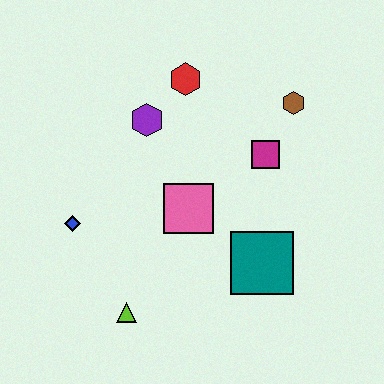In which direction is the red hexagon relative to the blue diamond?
The red hexagon is above the blue diamond.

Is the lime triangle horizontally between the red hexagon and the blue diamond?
Yes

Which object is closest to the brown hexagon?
The magenta square is closest to the brown hexagon.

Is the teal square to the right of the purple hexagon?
Yes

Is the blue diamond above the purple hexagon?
No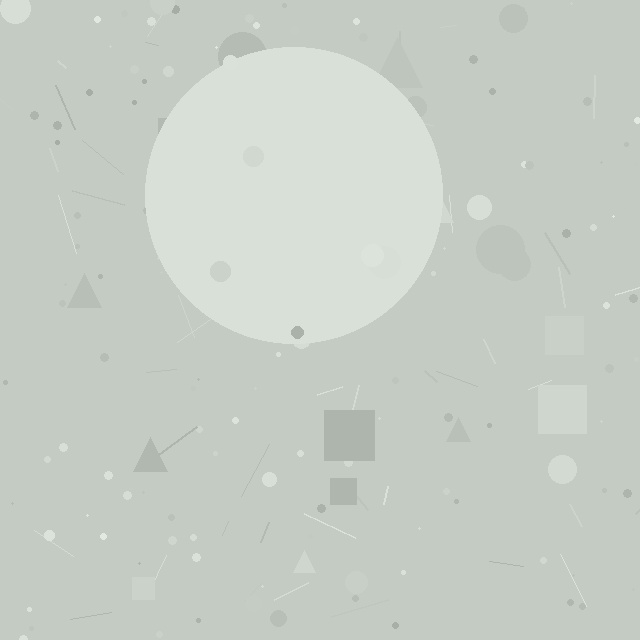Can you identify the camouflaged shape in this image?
The camouflaged shape is a circle.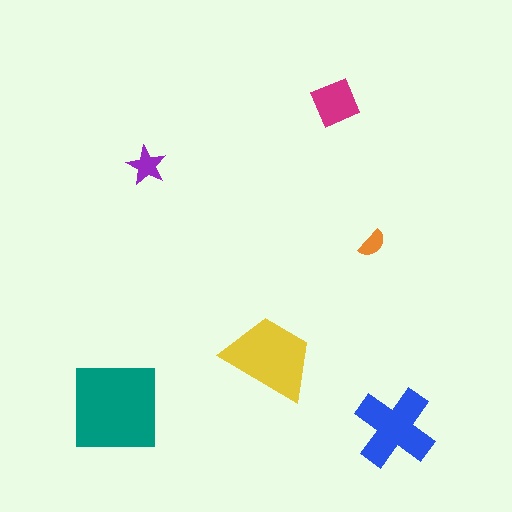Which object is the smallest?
The orange semicircle.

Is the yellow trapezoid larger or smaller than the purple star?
Larger.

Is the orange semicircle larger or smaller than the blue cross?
Smaller.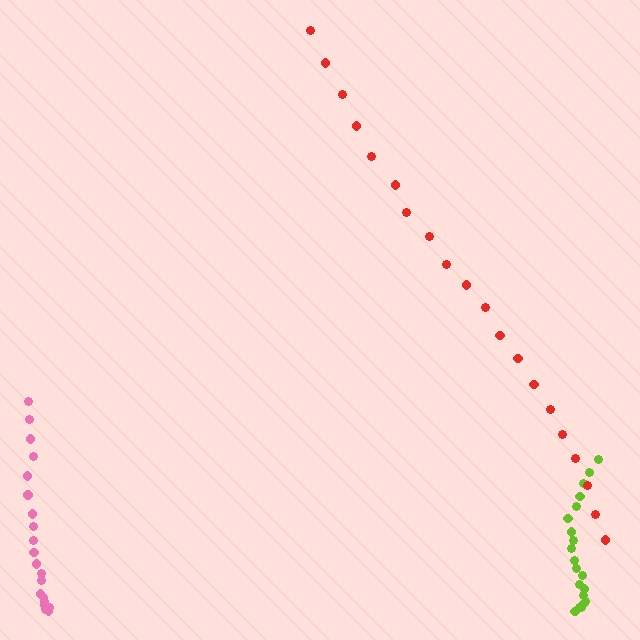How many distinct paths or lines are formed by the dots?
There are 3 distinct paths.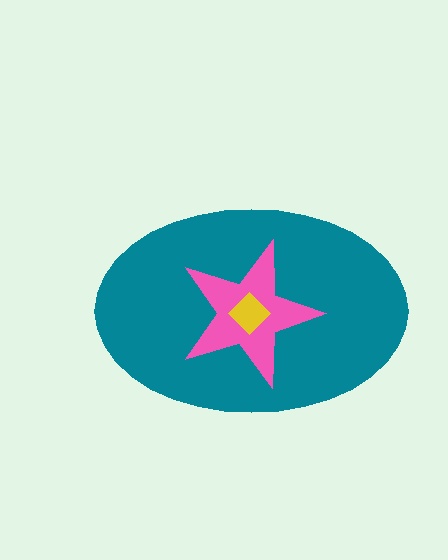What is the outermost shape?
The teal ellipse.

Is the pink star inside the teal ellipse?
Yes.